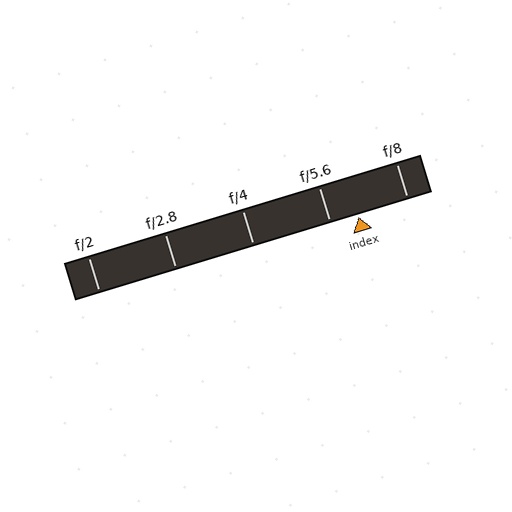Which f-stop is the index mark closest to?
The index mark is closest to f/5.6.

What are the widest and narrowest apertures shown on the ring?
The widest aperture shown is f/2 and the narrowest is f/8.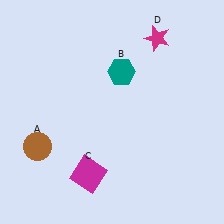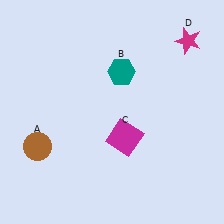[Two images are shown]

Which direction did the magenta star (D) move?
The magenta star (D) moved right.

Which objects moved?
The objects that moved are: the magenta square (C), the magenta star (D).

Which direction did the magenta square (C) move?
The magenta square (C) moved up.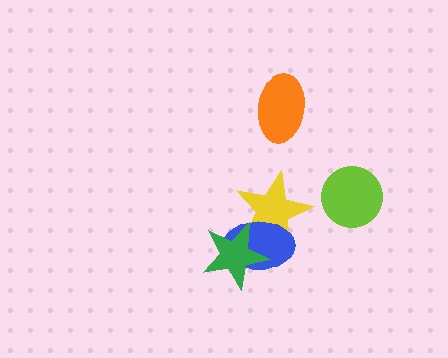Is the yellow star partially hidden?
Yes, it is partially covered by another shape.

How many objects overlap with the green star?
2 objects overlap with the green star.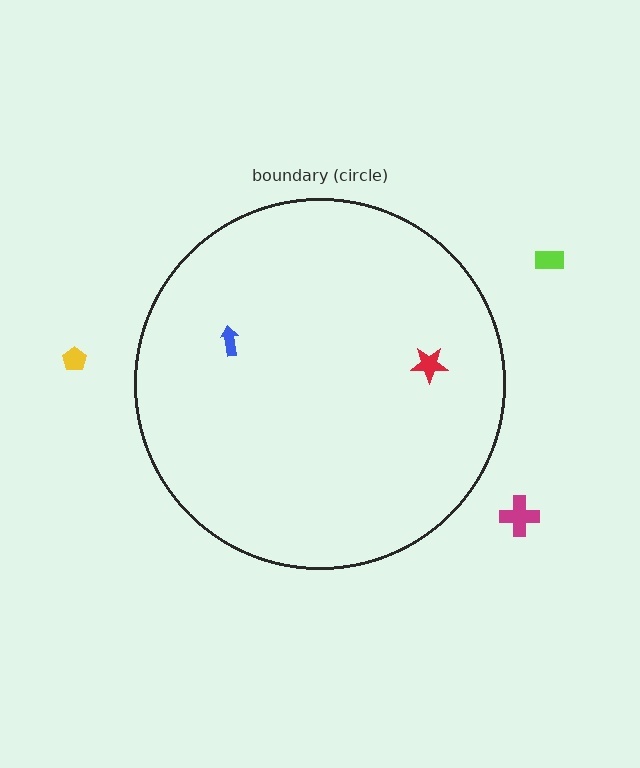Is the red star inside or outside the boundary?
Inside.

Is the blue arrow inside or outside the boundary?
Inside.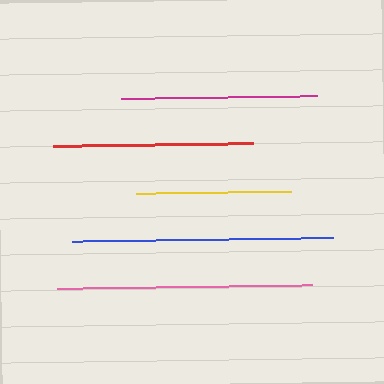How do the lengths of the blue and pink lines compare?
The blue and pink lines are approximately the same length.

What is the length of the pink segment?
The pink segment is approximately 255 pixels long.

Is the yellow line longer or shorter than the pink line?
The pink line is longer than the yellow line.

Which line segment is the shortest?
The yellow line is the shortest at approximately 155 pixels.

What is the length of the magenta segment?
The magenta segment is approximately 195 pixels long.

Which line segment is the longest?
The blue line is the longest at approximately 260 pixels.